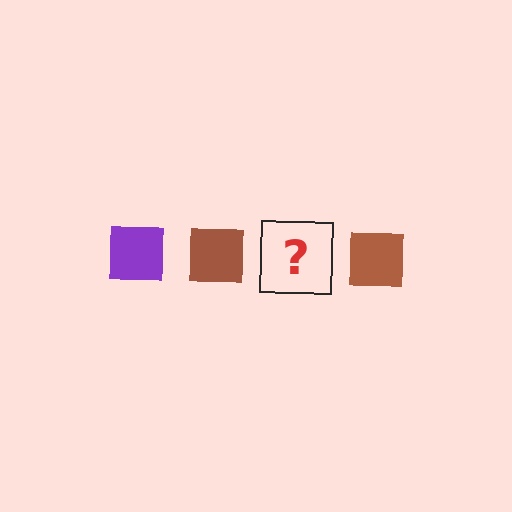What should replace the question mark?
The question mark should be replaced with a purple square.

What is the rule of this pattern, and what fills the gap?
The rule is that the pattern cycles through purple, brown squares. The gap should be filled with a purple square.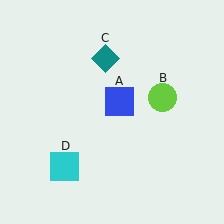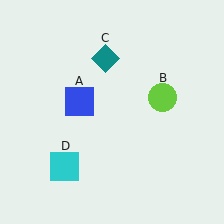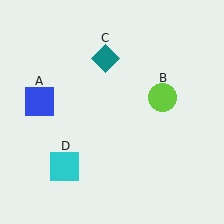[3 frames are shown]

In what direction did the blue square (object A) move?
The blue square (object A) moved left.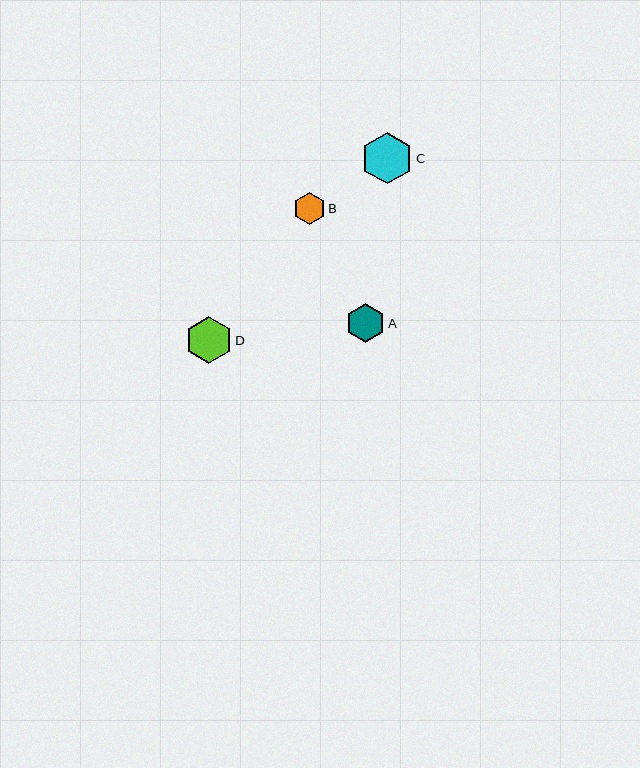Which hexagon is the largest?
Hexagon C is the largest with a size of approximately 52 pixels.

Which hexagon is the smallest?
Hexagon B is the smallest with a size of approximately 32 pixels.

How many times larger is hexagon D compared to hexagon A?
Hexagon D is approximately 1.2 times the size of hexagon A.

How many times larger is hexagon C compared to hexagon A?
Hexagon C is approximately 1.3 times the size of hexagon A.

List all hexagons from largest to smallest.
From largest to smallest: C, D, A, B.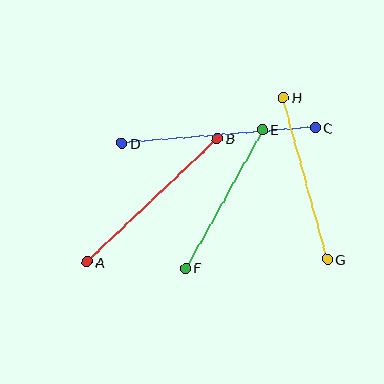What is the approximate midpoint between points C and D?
The midpoint is at approximately (219, 135) pixels.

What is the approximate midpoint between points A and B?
The midpoint is at approximately (152, 200) pixels.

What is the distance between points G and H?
The distance is approximately 168 pixels.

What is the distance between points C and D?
The distance is approximately 194 pixels.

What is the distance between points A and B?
The distance is approximately 180 pixels.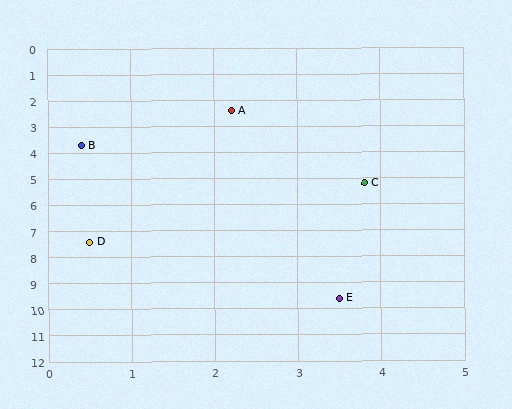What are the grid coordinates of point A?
Point A is at approximately (2.2, 2.4).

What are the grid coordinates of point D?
Point D is at approximately (0.5, 7.4).